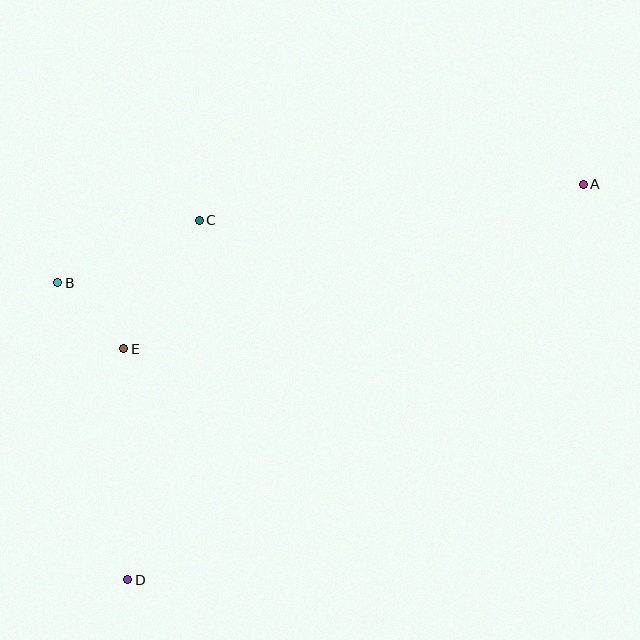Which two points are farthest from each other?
Points A and D are farthest from each other.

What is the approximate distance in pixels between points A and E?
The distance between A and E is approximately 488 pixels.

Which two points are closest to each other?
Points B and E are closest to each other.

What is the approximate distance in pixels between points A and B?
The distance between A and B is approximately 535 pixels.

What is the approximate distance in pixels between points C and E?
The distance between C and E is approximately 149 pixels.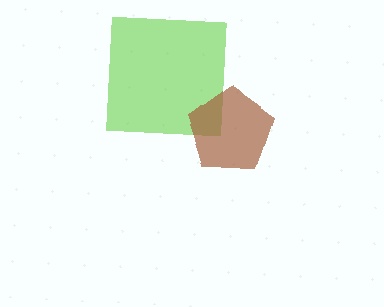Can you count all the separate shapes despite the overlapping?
Yes, there are 2 separate shapes.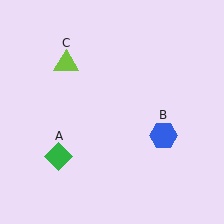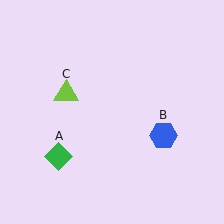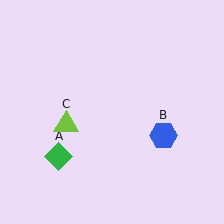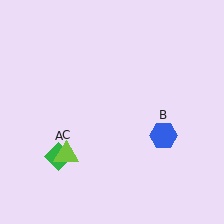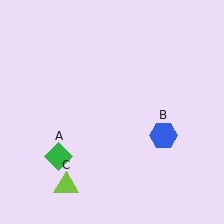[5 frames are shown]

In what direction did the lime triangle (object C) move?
The lime triangle (object C) moved down.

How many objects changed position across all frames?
1 object changed position: lime triangle (object C).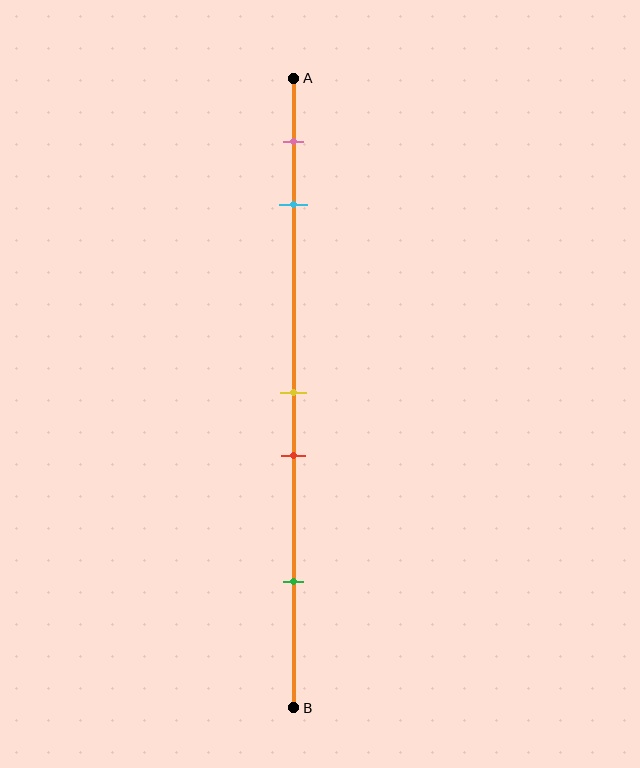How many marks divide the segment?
There are 5 marks dividing the segment.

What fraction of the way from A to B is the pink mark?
The pink mark is approximately 10% (0.1) of the way from A to B.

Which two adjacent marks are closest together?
The yellow and red marks are the closest adjacent pair.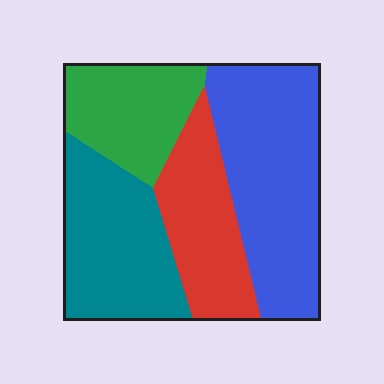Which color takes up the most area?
Blue, at roughly 35%.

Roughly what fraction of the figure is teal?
Teal takes up about one quarter (1/4) of the figure.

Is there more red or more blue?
Blue.